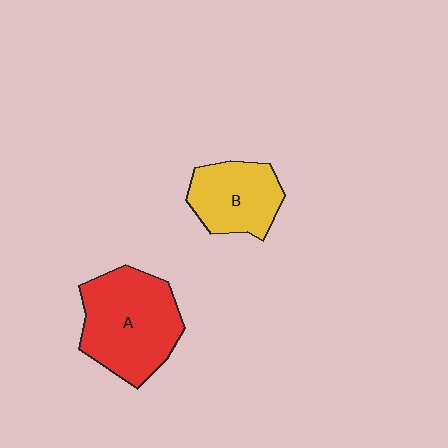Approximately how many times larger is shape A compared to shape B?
Approximately 1.5 times.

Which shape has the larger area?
Shape A (red).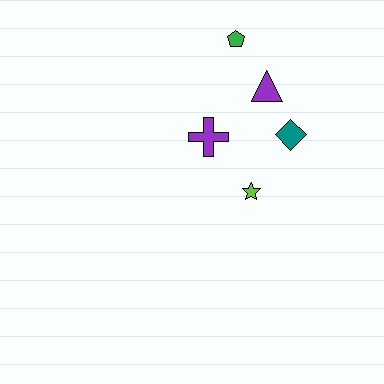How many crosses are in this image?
There is 1 cross.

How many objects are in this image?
There are 5 objects.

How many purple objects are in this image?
There are 2 purple objects.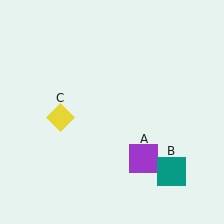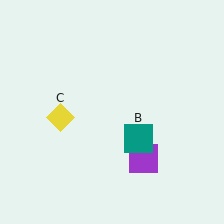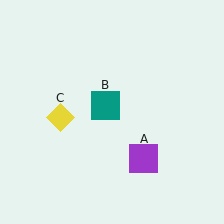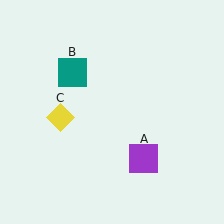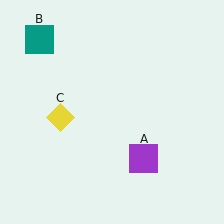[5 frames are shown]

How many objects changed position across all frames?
1 object changed position: teal square (object B).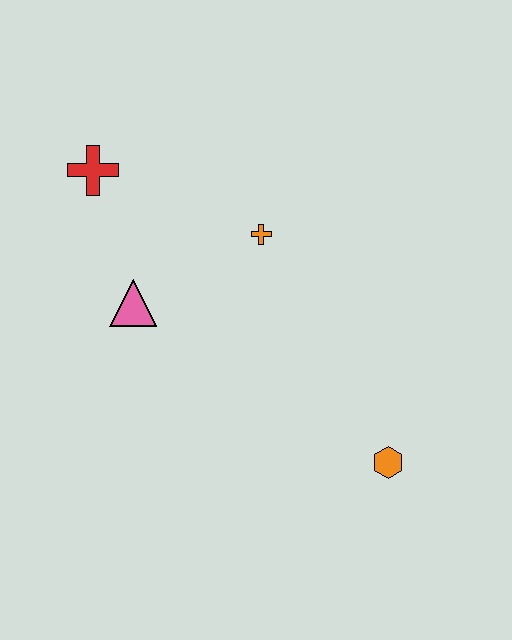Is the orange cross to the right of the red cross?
Yes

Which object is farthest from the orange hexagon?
The red cross is farthest from the orange hexagon.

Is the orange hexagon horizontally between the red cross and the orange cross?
No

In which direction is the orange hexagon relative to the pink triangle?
The orange hexagon is to the right of the pink triangle.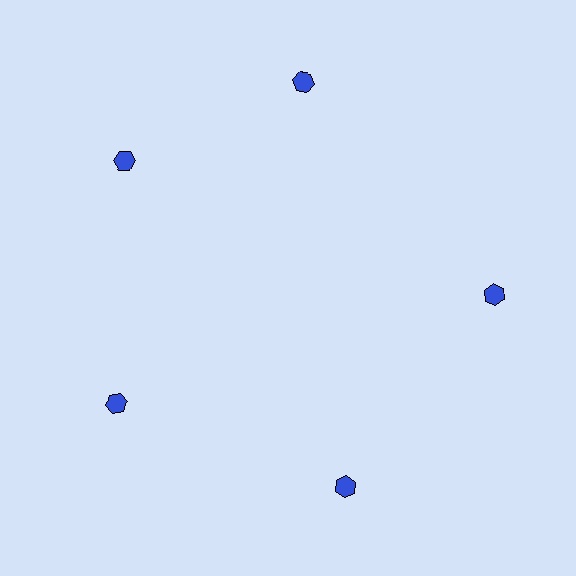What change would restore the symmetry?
The symmetry would be restored by rotating it back into even spacing with its neighbors so that all 5 hexagons sit at equal angles and equal distance from the center.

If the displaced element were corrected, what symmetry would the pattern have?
It would have 5-fold rotational symmetry — the pattern would map onto itself every 72 degrees.